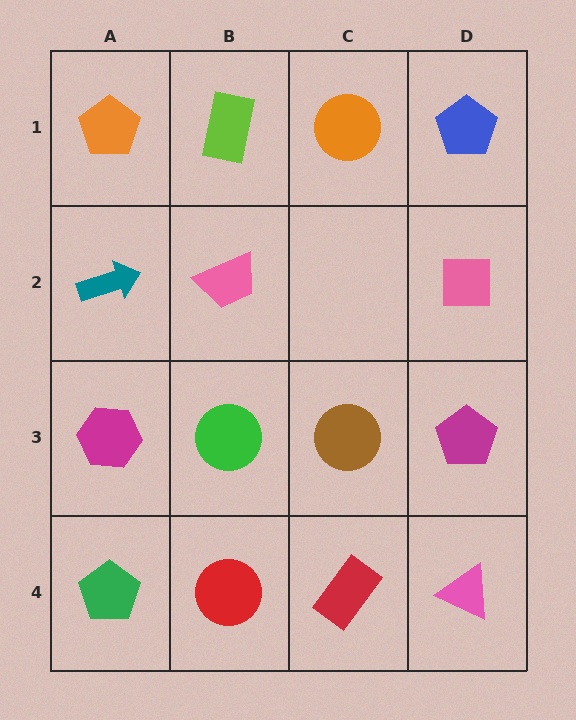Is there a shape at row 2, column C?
No, that cell is empty.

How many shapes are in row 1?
4 shapes.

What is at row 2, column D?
A pink square.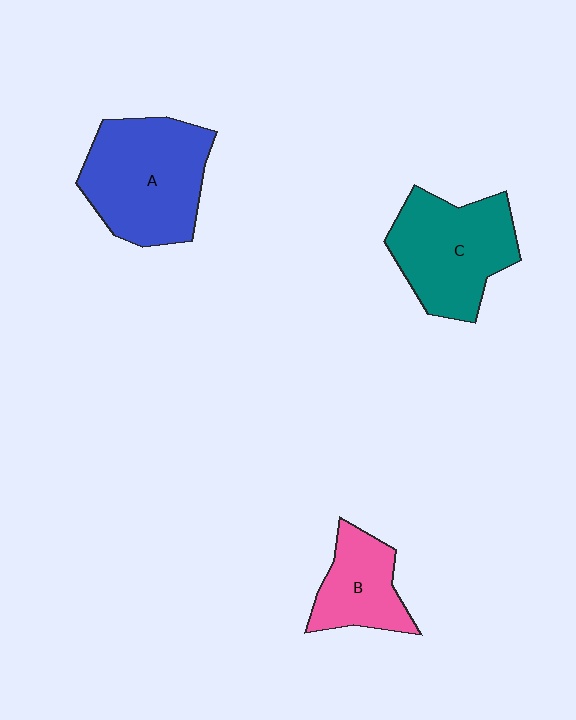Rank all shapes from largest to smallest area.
From largest to smallest: A (blue), C (teal), B (pink).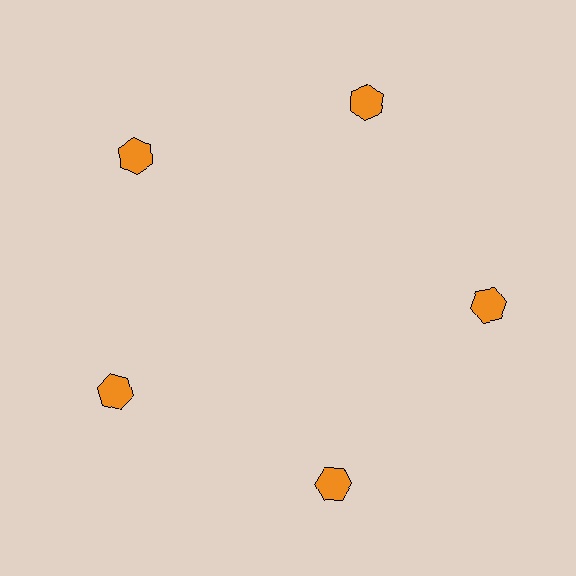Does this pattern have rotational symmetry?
Yes, this pattern has 5-fold rotational symmetry. It looks the same after rotating 72 degrees around the center.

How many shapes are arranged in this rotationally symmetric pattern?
There are 5 shapes, arranged in 5 groups of 1.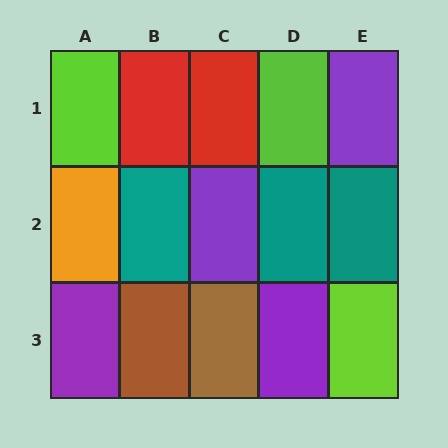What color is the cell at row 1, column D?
Lime.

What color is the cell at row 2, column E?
Teal.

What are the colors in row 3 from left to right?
Purple, brown, brown, purple, lime.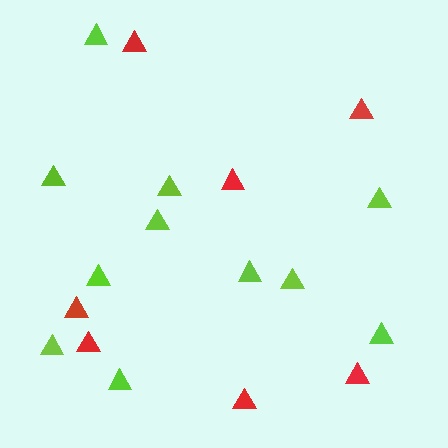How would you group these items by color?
There are 2 groups: one group of lime triangles (11) and one group of red triangles (7).